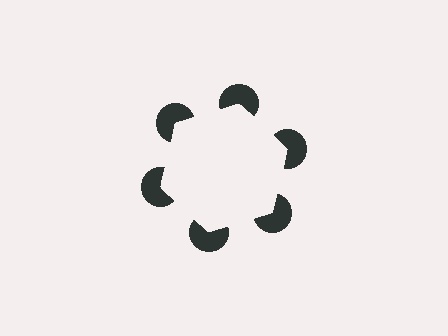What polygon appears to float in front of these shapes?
An illusory hexagon — its edges are inferred from the aligned wedge cuts in the pac-man discs, not physically drawn.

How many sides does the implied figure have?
6 sides.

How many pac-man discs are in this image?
There are 6 — one at each vertex of the illusory hexagon.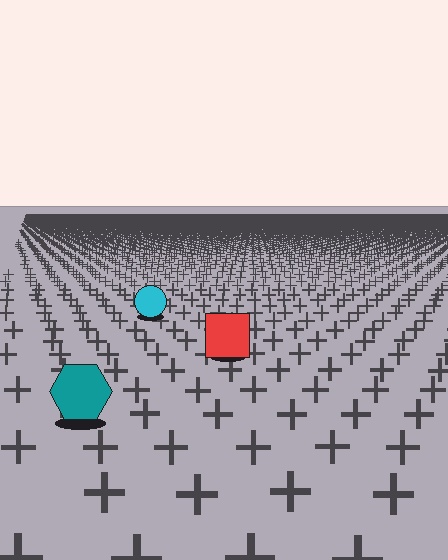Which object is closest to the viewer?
The teal hexagon is closest. The texture marks near it are larger and more spread out.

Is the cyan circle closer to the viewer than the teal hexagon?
No. The teal hexagon is closer — you can tell from the texture gradient: the ground texture is coarser near it.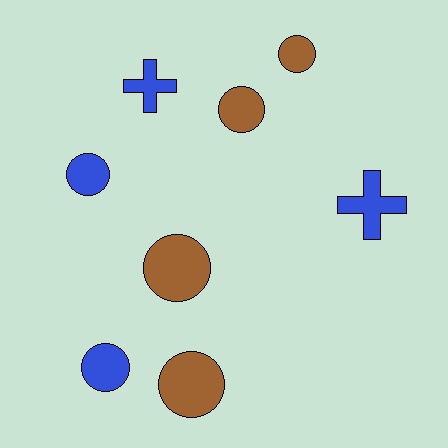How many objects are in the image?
There are 8 objects.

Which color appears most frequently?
Blue, with 4 objects.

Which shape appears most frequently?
Circle, with 6 objects.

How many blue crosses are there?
There are 2 blue crosses.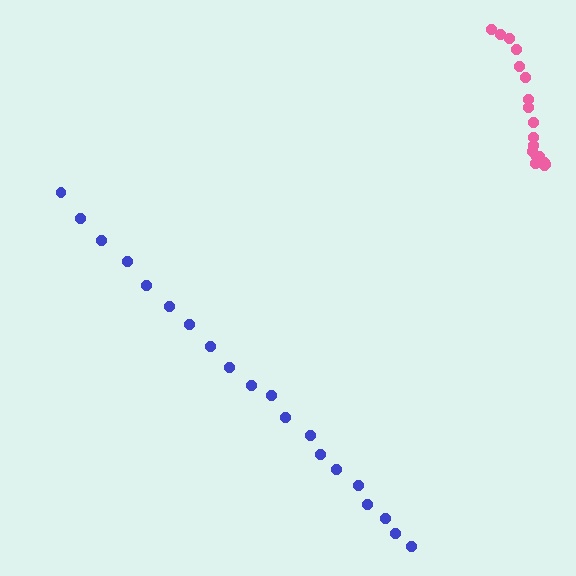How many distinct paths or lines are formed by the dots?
There are 2 distinct paths.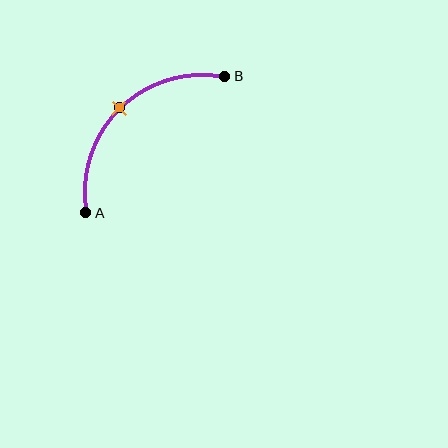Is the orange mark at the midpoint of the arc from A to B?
Yes. The orange mark lies on the arc at equal arc-length from both A and B — it is the arc midpoint.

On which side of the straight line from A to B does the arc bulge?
The arc bulges above and to the left of the straight line connecting A and B.